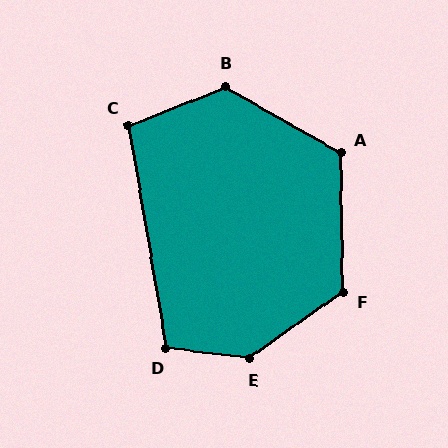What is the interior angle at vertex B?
Approximately 129 degrees (obtuse).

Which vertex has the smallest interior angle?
C, at approximately 102 degrees.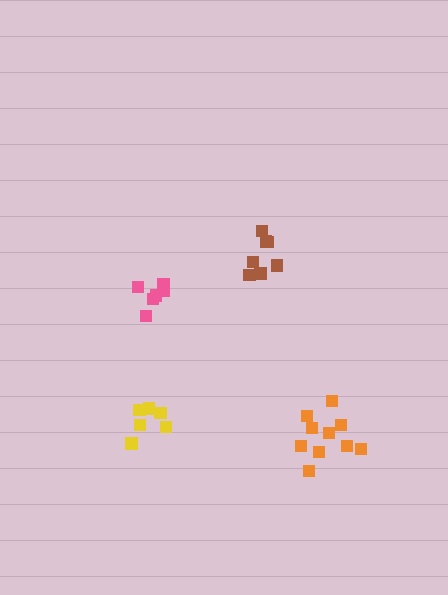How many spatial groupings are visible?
There are 4 spatial groupings.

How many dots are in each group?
Group 1: 6 dots, Group 2: 7 dots, Group 3: 10 dots, Group 4: 6 dots (29 total).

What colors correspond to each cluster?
The clusters are colored: pink, brown, orange, yellow.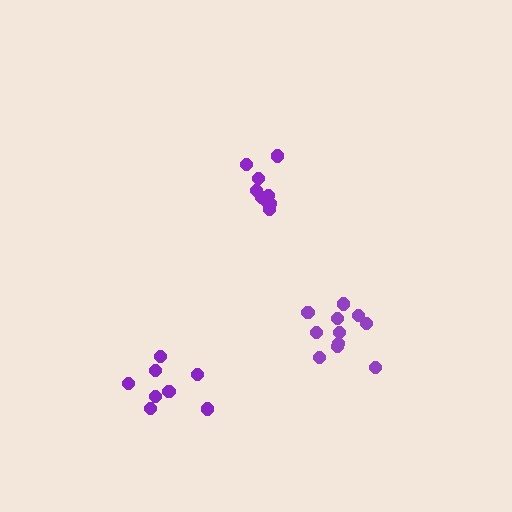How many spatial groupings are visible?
There are 3 spatial groupings.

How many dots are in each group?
Group 1: 8 dots, Group 2: 9 dots, Group 3: 11 dots (28 total).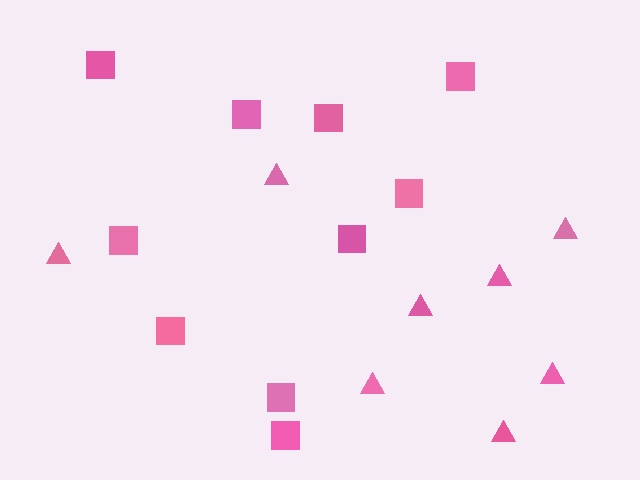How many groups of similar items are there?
There are 2 groups: one group of triangles (8) and one group of squares (10).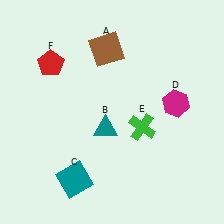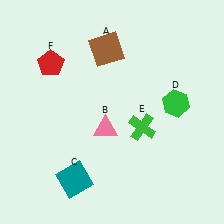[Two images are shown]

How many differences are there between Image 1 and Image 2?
There are 2 differences between the two images.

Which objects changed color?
B changed from teal to pink. D changed from magenta to green.